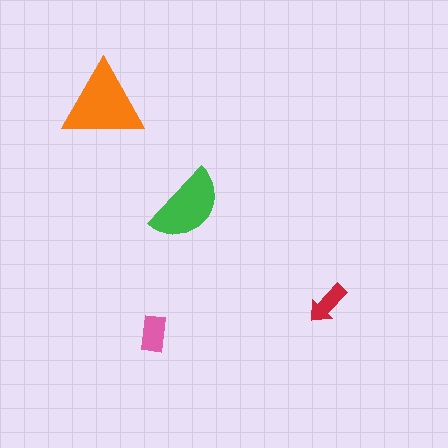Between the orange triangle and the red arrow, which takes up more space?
The orange triangle.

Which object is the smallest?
The red arrow.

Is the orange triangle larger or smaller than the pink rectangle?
Larger.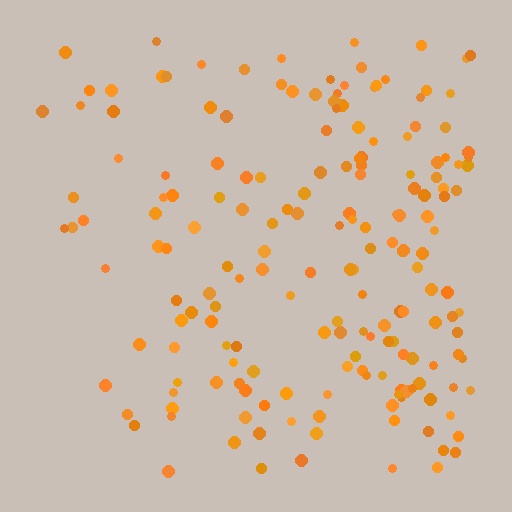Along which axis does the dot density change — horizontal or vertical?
Horizontal.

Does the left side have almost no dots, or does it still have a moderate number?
Still a moderate number, just noticeably fewer than the right.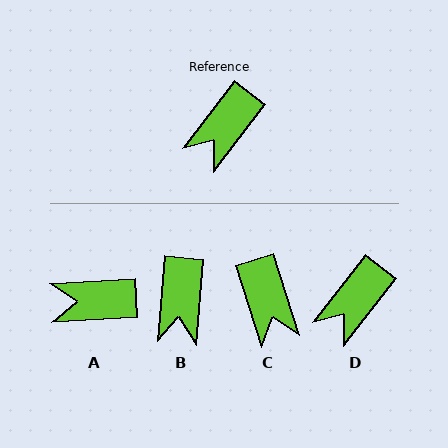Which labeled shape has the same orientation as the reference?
D.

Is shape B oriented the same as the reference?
No, it is off by about 32 degrees.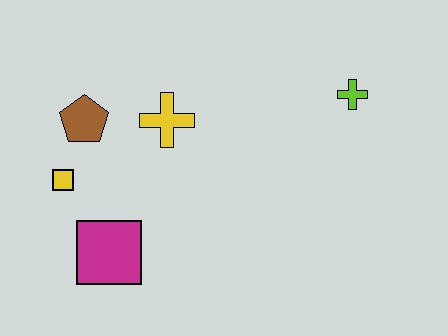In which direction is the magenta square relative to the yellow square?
The magenta square is below the yellow square.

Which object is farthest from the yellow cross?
The lime cross is farthest from the yellow cross.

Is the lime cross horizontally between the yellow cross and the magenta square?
No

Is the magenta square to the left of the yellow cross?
Yes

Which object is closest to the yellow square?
The brown pentagon is closest to the yellow square.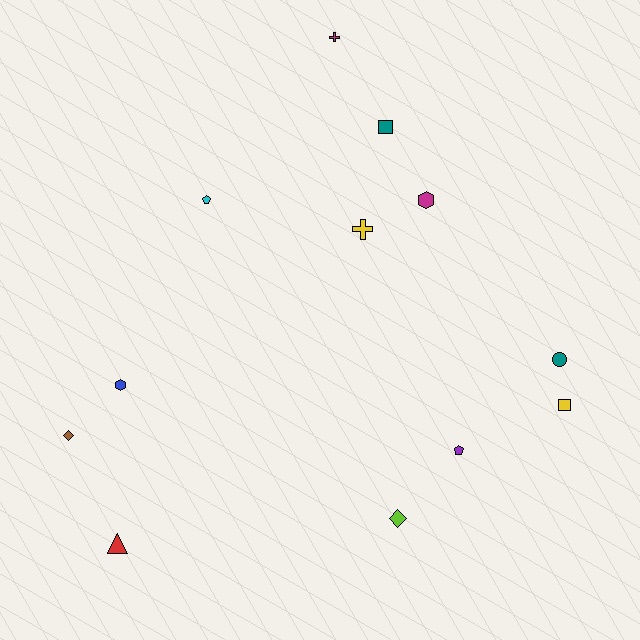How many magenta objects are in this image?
There are 2 magenta objects.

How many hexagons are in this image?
There are 2 hexagons.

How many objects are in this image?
There are 12 objects.